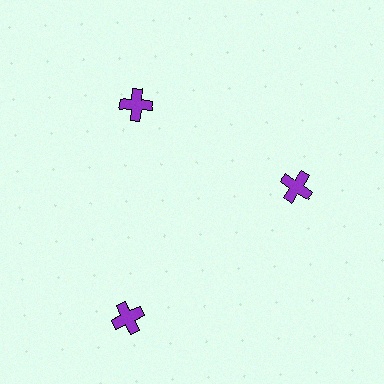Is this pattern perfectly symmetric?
No. The 3 purple crosses are arranged in a ring, but one element near the 7 o'clock position is pushed outward from the center, breaking the 3-fold rotational symmetry.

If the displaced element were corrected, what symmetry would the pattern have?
It would have 3-fold rotational symmetry — the pattern would map onto itself every 120 degrees.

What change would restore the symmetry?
The symmetry would be restored by moving it inward, back onto the ring so that all 3 crosses sit at equal angles and equal distance from the center.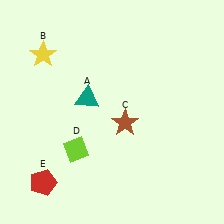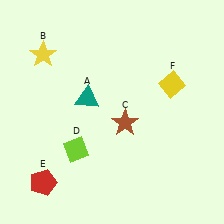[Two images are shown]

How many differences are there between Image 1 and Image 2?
There is 1 difference between the two images.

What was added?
A yellow diamond (F) was added in Image 2.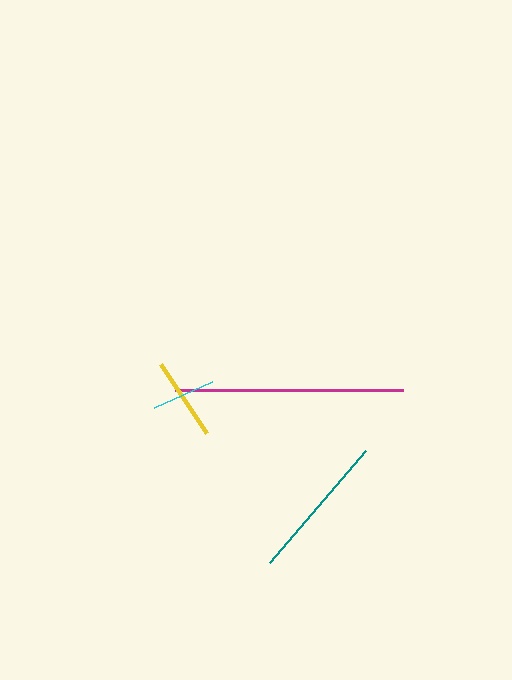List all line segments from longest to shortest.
From longest to shortest: magenta, teal, yellow, cyan.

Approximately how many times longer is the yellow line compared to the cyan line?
The yellow line is approximately 1.3 times the length of the cyan line.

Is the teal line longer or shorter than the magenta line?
The magenta line is longer than the teal line.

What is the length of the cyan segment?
The cyan segment is approximately 63 pixels long.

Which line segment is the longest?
The magenta line is the longest at approximately 227 pixels.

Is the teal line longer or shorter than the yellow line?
The teal line is longer than the yellow line.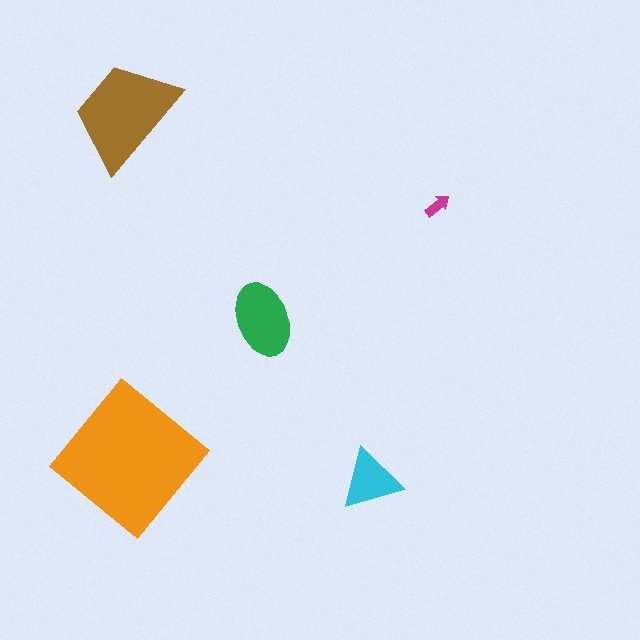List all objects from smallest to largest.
The magenta arrow, the cyan triangle, the green ellipse, the brown trapezoid, the orange diamond.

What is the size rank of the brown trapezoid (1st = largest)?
2nd.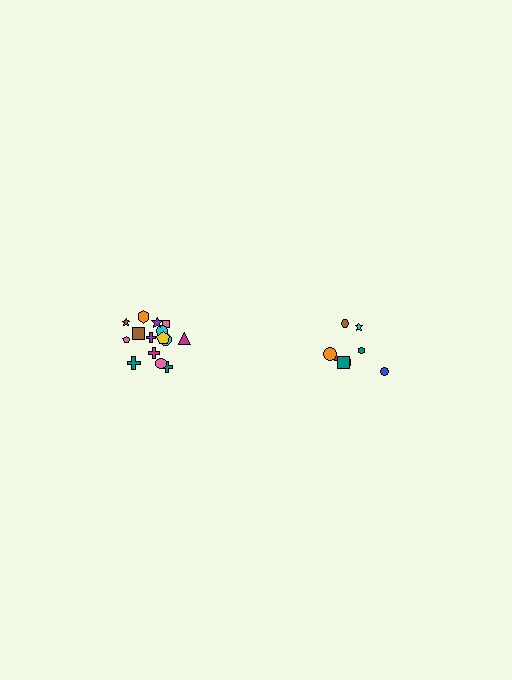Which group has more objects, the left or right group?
The left group.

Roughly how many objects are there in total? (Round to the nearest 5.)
Roughly 25 objects in total.